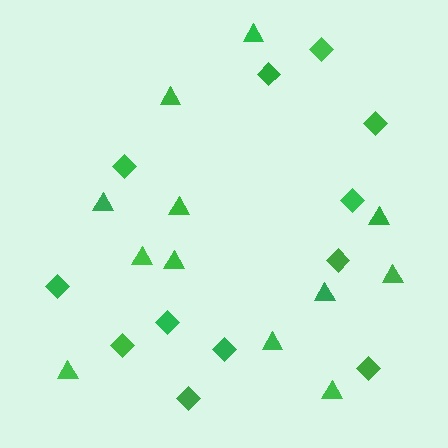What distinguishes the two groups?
There are 2 groups: one group of diamonds (12) and one group of triangles (12).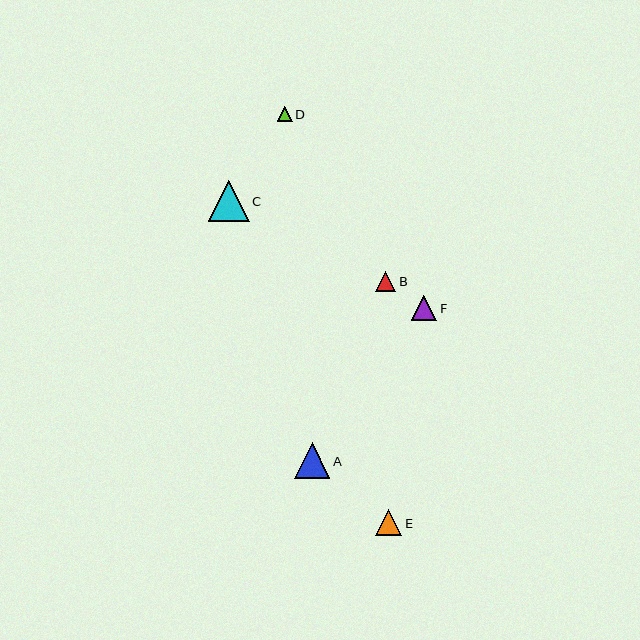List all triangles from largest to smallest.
From largest to smallest: C, A, E, F, B, D.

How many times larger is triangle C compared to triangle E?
Triangle C is approximately 1.6 times the size of triangle E.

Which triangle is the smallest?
Triangle D is the smallest with a size of approximately 15 pixels.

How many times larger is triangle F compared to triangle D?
Triangle F is approximately 1.7 times the size of triangle D.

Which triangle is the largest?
Triangle C is the largest with a size of approximately 41 pixels.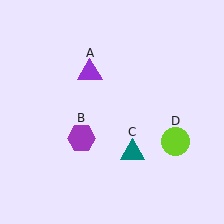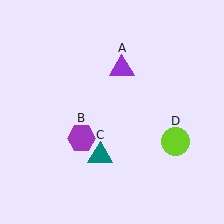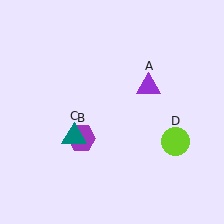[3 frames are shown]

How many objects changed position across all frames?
2 objects changed position: purple triangle (object A), teal triangle (object C).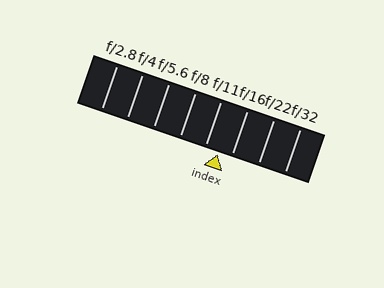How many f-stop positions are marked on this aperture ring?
There are 8 f-stop positions marked.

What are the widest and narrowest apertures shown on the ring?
The widest aperture shown is f/2.8 and the narrowest is f/32.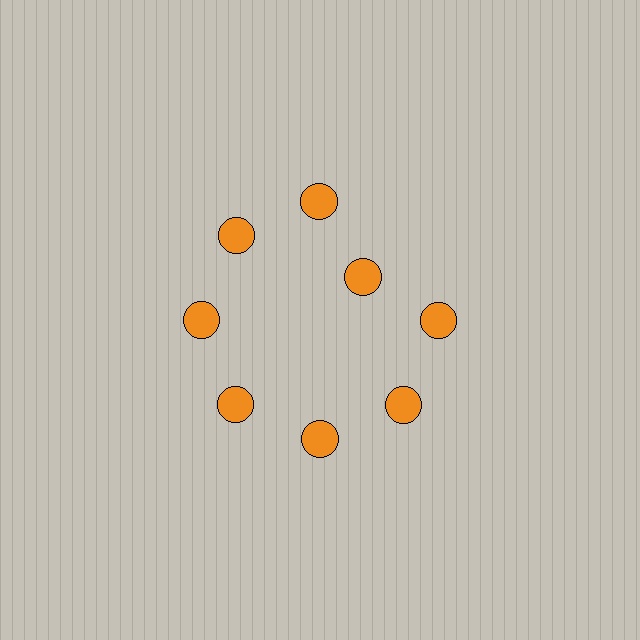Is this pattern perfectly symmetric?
No. The 8 orange circles are arranged in a ring, but one element near the 2 o'clock position is pulled inward toward the center, breaking the 8-fold rotational symmetry.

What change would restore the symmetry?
The symmetry would be restored by moving it outward, back onto the ring so that all 8 circles sit at equal angles and equal distance from the center.